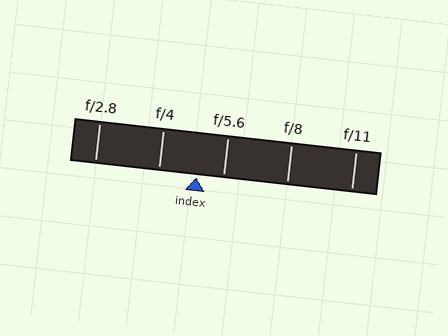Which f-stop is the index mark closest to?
The index mark is closest to f/5.6.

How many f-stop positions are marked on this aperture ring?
There are 5 f-stop positions marked.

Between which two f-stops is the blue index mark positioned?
The index mark is between f/4 and f/5.6.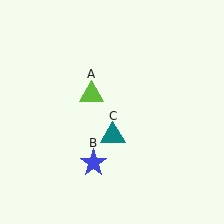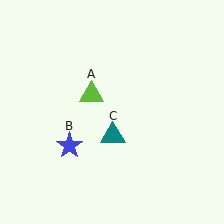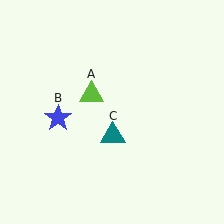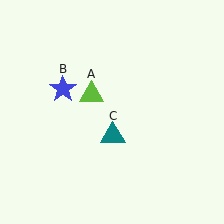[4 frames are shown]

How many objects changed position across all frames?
1 object changed position: blue star (object B).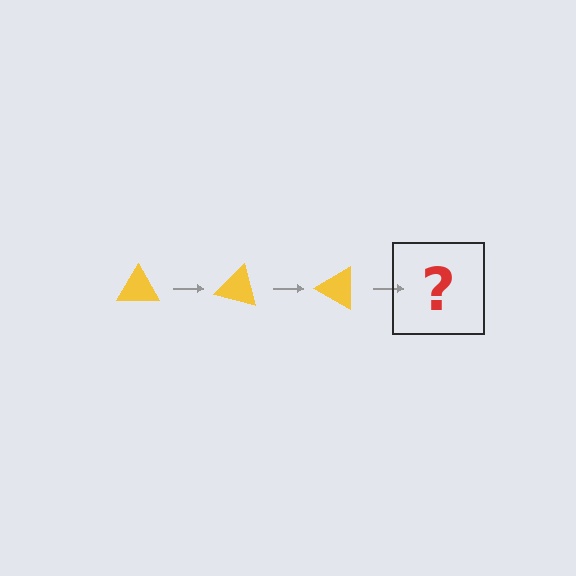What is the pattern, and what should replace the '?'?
The pattern is that the triangle rotates 15 degrees each step. The '?' should be a yellow triangle rotated 45 degrees.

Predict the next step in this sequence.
The next step is a yellow triangle rotated 45 degrees.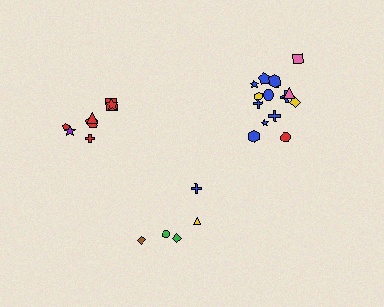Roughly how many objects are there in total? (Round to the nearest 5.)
Roughly 25 objects in total.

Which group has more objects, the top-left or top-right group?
The top-right group.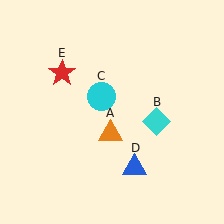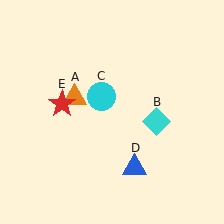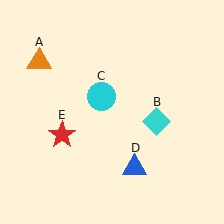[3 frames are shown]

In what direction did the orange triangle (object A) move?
The orange triangle (object A) moved up and to the left.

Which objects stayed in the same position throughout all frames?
Cyan diamond (object B) and cyan circle (object C) and blue triangle (object D) remained stationary.